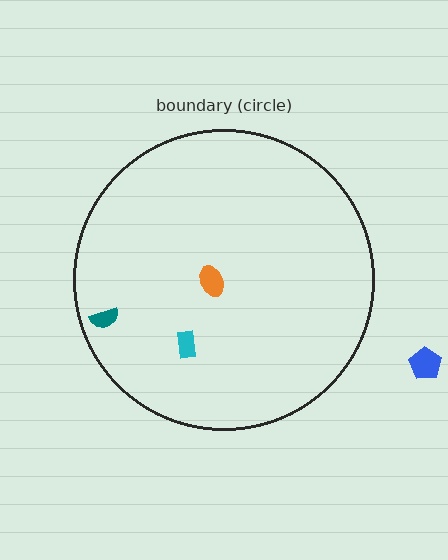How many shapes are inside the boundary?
3 inside, 1 outside.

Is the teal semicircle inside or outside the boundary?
Inside.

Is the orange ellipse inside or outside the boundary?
Inside.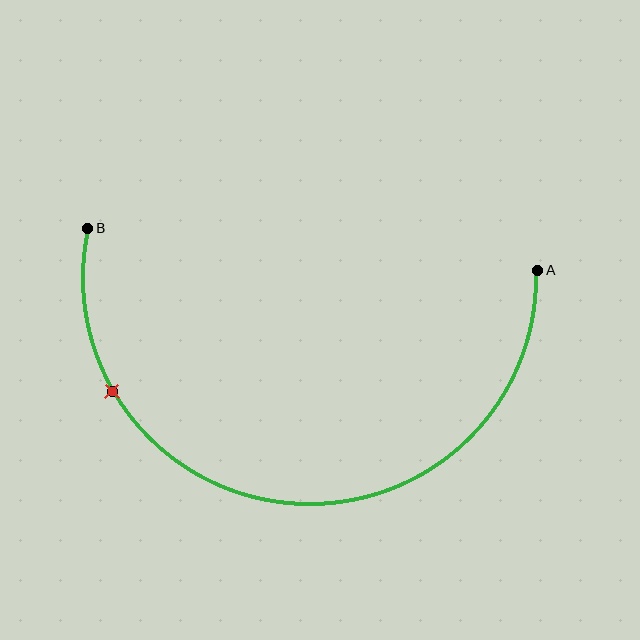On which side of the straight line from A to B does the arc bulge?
The arc bulges below the straight line connecting A and B.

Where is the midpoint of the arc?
The arc midpoint is the point on the curve farthest from the straight line joining A and B. It sits below that line.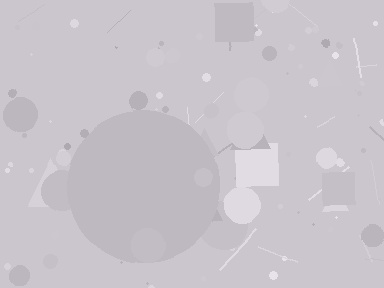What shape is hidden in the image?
A circle is hidden in the image.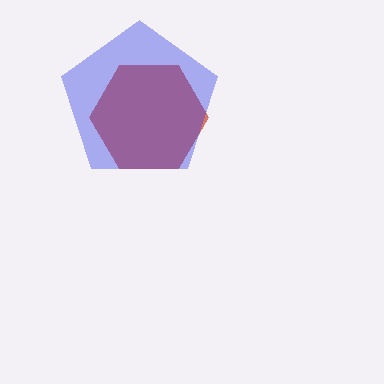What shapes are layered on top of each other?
The layered shapes are: a red hexagon, a blue pentagon.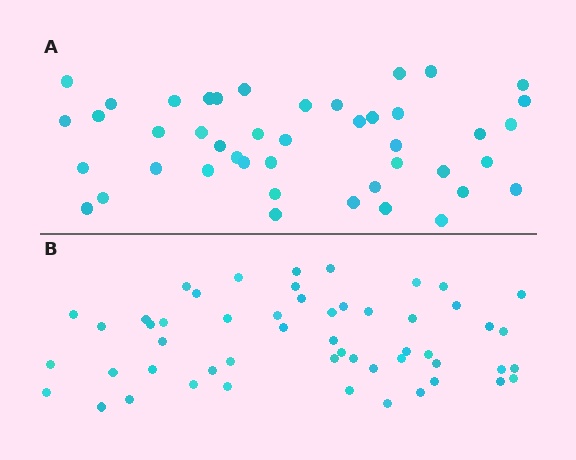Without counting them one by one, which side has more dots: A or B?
Region B (the bottom region) has more dots.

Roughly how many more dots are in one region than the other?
Region B has roughly 8 or so more dots than region A.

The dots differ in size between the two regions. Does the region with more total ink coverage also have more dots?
No. Region A has more total ink coverage because its dots are larger, but region B actually contains more individual dots. Total area can be misleading — the number of items is what matters here.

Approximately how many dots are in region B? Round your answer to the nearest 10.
About 50 dots. (The exact count is 53, which rounds to 50.)